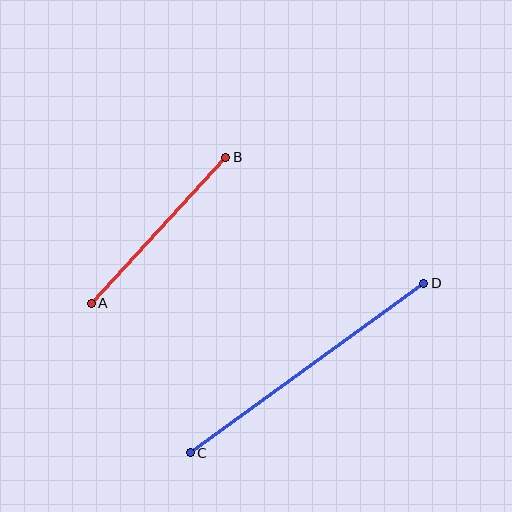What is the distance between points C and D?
The distance is approximately 289 pixels.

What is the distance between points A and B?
The distance is approximately 199 pixels.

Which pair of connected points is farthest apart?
Points C and D are farthest apart.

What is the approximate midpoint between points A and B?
The midpoint is at approximately (158, 230) pixels.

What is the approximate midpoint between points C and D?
The midpoint is at approximately (307, 368) pixels.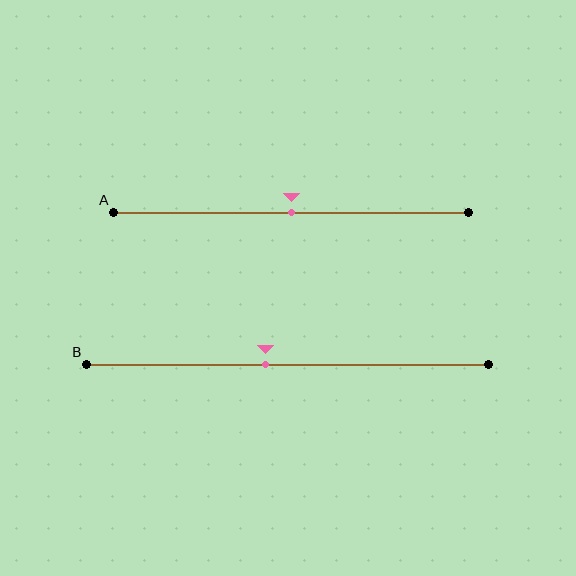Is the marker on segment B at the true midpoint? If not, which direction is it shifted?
No, the marker on segment B is shifted to the left by about 5% of the segment length.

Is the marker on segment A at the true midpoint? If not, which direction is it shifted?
Yes, the marker on segment A is at the true midpoint.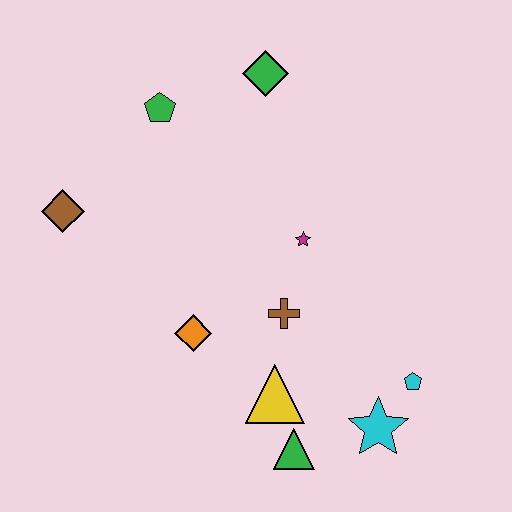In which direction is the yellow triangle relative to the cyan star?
The yellow triangle is to the left of the cyan star.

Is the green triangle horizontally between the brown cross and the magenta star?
Yes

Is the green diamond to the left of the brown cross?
Yes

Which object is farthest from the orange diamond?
The green diamond is farthest from the orange diamond.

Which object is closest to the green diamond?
The green pentagon is closest to the green diamond.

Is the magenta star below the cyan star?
No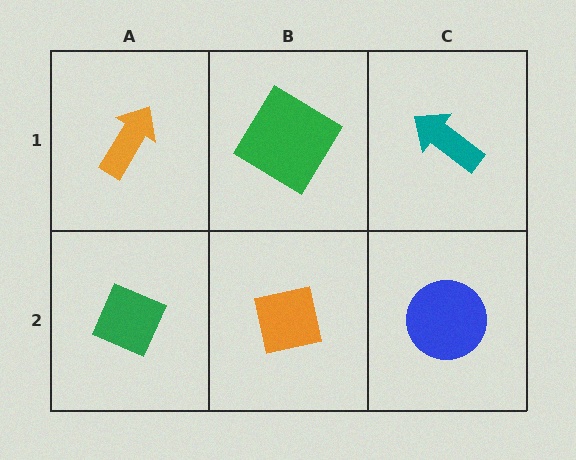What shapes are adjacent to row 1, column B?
An orange square (row 2, column B), an orange arrow (row 1, column A), a teal arrow (row 1, column C).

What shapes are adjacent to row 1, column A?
A green diamond (row 2, column A), a green diamond (row 1, column B).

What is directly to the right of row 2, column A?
An orange square.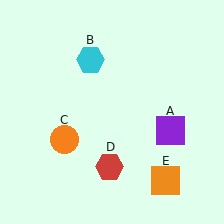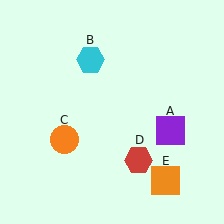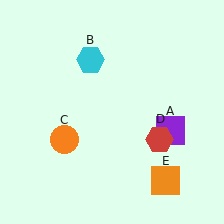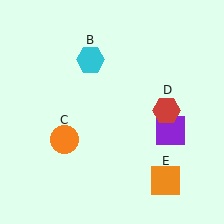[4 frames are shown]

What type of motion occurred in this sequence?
The red hexagon (object D) rotated counterclockwise around the center of the scene.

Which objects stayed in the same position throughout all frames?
Purple square (object A) and cyan hexagon (object B) and orange circle (object C) and orange square (object E) remained stationary.